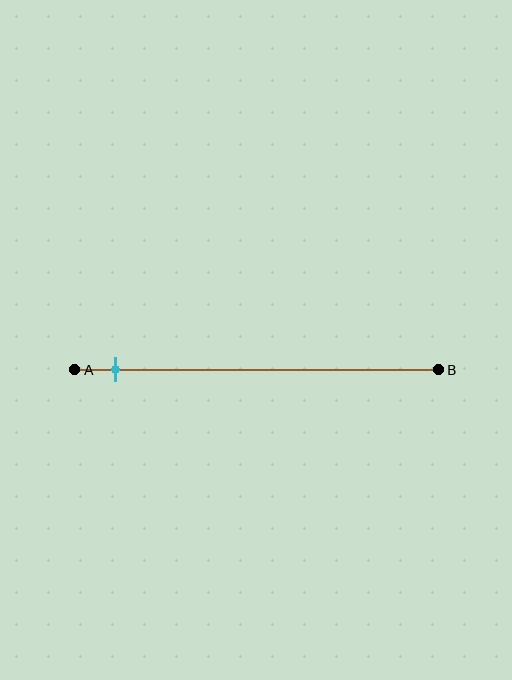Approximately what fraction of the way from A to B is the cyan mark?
The cyan mark is approximately 10% of the way from A to B.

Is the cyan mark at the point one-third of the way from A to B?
No, the mark is at about 10% from A, not at the 33% one-third point.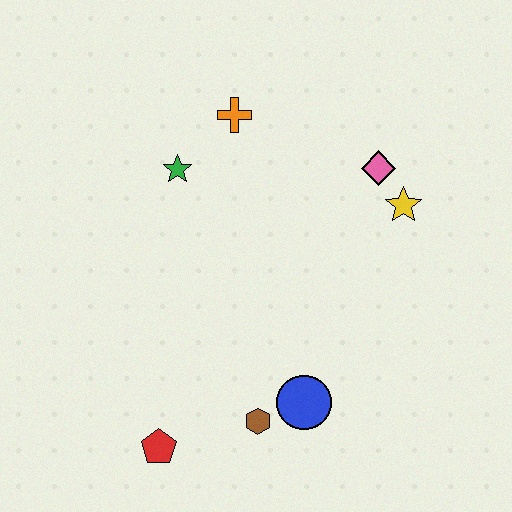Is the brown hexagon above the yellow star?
No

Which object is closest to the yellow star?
The pink diamond is closest to the yellow star.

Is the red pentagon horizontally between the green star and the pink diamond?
No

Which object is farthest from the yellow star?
The red pentagon is farthest from the yellow star.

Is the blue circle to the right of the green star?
Yes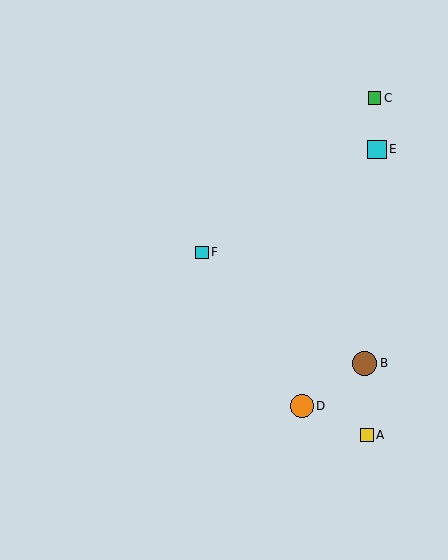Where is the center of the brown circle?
The center of the brown circle is at (364, 363).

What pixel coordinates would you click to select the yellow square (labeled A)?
Click at (367, 435) to select the yellow square A.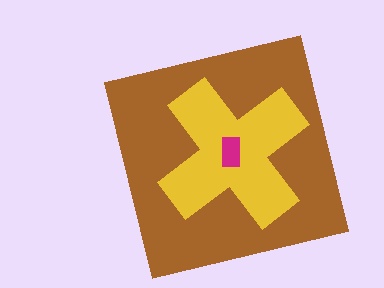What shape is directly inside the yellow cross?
The magenta rectangle.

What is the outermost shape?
The brown square.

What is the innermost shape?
The magenta rectangle.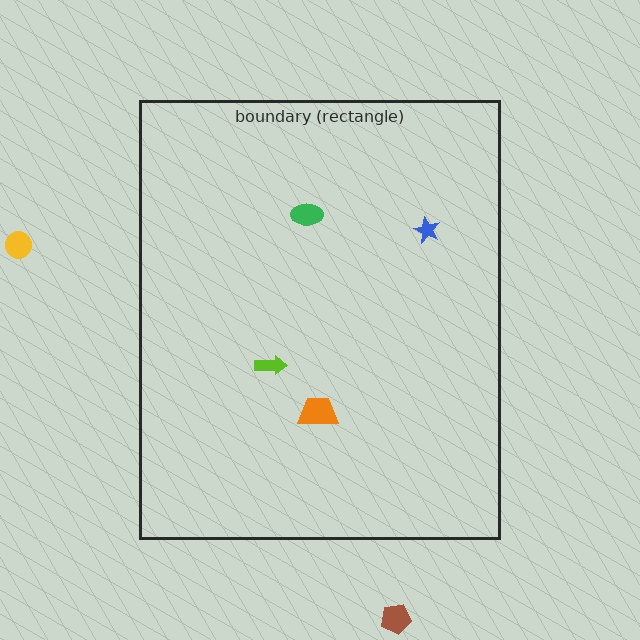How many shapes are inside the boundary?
4 inside, 2 outside.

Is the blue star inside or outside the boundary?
Inside.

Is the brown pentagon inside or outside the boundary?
Outside.